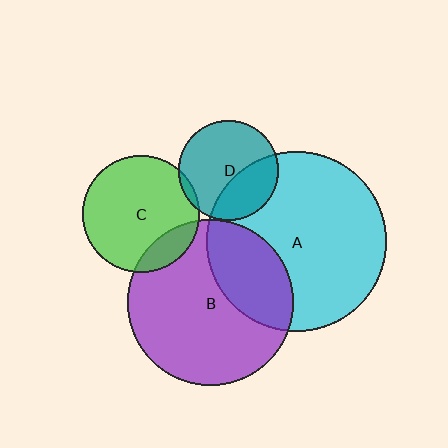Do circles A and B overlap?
Yes.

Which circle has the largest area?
Circle A (cyan).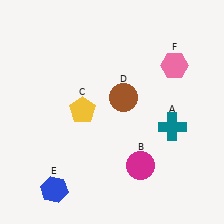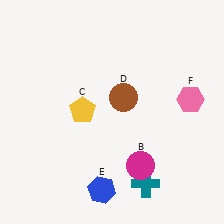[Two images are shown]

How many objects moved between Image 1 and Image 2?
3 objects moved between the two images.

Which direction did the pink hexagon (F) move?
The pink hexagon (F) moved down.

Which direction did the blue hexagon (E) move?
The blue hexagon (E) moved right.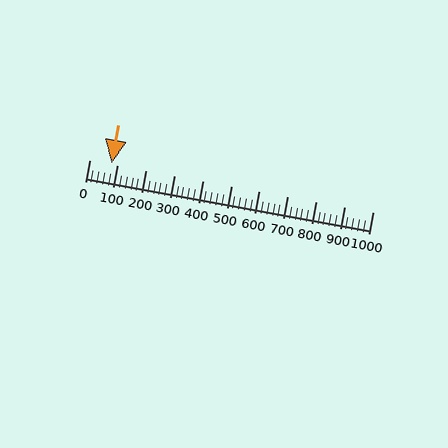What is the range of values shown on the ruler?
The ruler shows values from 0 to 1000.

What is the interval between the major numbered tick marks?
The major tick marks are spaced 100 units apart.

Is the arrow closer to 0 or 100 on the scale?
The arrow is closer to 100.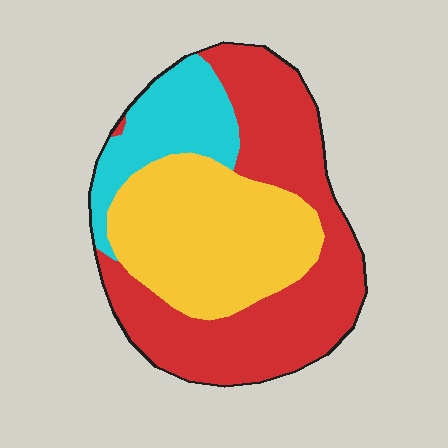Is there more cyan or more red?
Red.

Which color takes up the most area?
Red, at roughly 45%.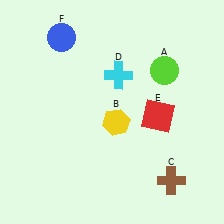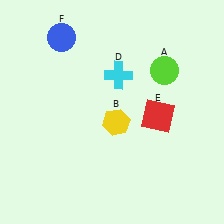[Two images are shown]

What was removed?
The brown cross (C) was removed in Image 2.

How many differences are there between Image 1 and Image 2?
There is 1 difference between the two images.